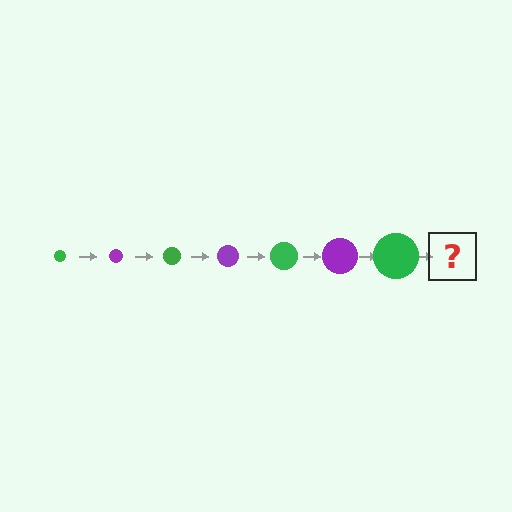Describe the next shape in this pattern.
It should be a purple circle, larger than the previous one.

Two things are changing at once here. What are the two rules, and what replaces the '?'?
The two rules are that the circle grows larger each step and the color cycles through green and purple. The '?' should be a purple circle, larger than the previous one.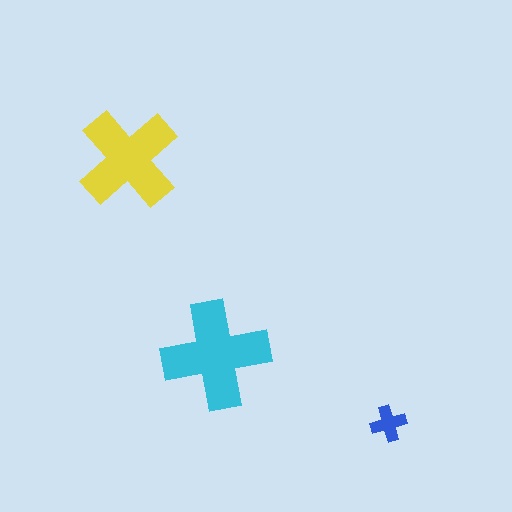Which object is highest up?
The yellow cross is topmost.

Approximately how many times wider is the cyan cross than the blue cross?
About 3 times wider.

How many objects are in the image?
There are 3 objects in the image.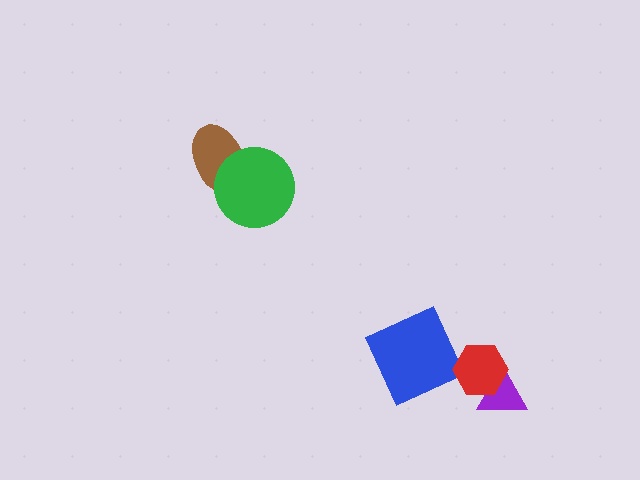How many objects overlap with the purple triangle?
1 object overlaps with the purple triangle.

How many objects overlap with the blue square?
0 objects overlap with the blue square.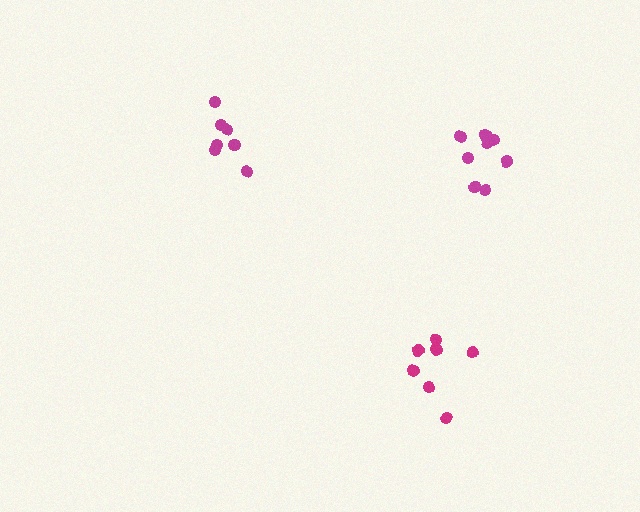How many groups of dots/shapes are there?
There are 3 groups.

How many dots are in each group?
Group 1: 7 dots, Group 2: 7 dots, Group 3: 9 dots (23 total).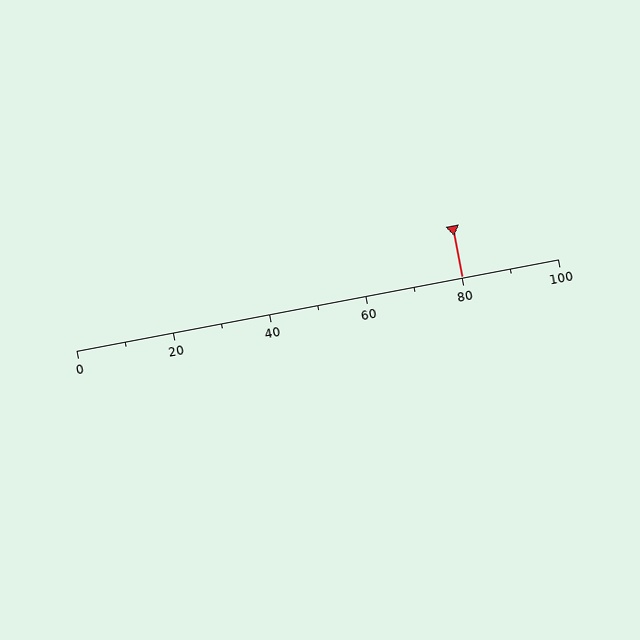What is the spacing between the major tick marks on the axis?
The major ticks are spaced 20 apart.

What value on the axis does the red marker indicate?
The marker indicates approximately 80.